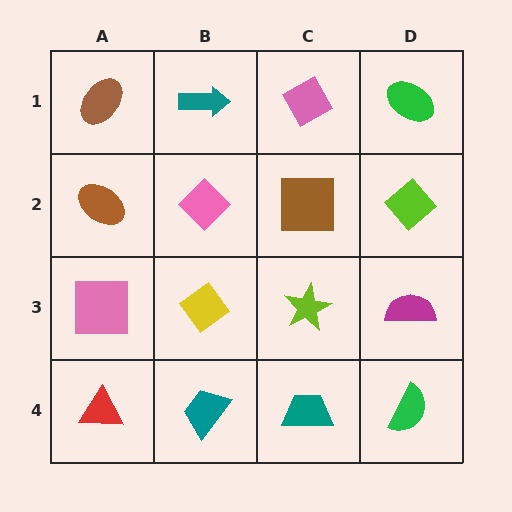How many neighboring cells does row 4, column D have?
2.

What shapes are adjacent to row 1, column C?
A brown square (row 2, column C), a teal arrow (row 1, column B), a green ellipse (row 1, column D).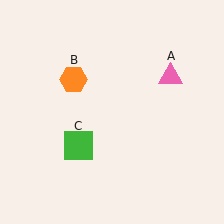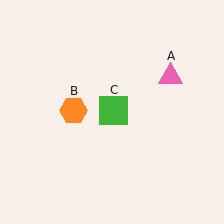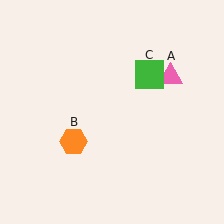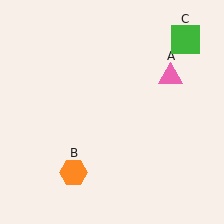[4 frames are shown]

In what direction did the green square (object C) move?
The green square (object C) moved up and to the right.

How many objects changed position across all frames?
2 objects changed position: orange hexagon (object B), green square (object C).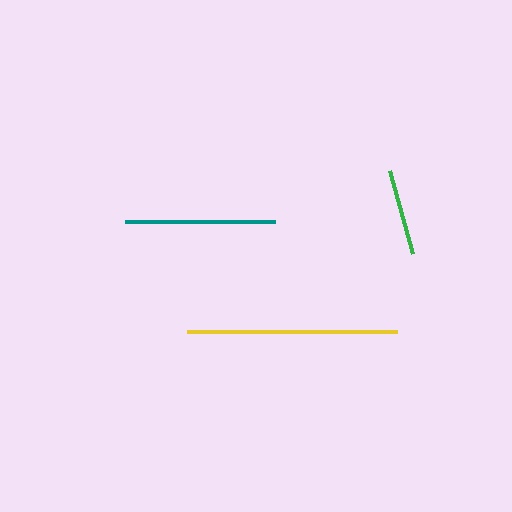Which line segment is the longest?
The yellow line is the longest at approximately 209 pixels.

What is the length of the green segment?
The green segment is approximately 86 pixels long.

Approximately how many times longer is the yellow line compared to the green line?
The yellow line is approximately 2.4 times the length of the green line.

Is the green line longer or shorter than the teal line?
The teal line is longer than the green line.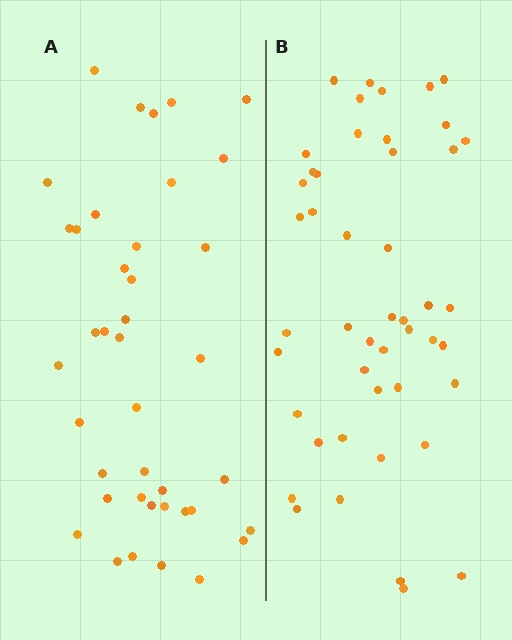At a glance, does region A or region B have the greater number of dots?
Region B (the right region) has more dots.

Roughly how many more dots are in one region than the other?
Region B has roughly 8 or so more dots than region A.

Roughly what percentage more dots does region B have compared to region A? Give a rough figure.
About 20% more.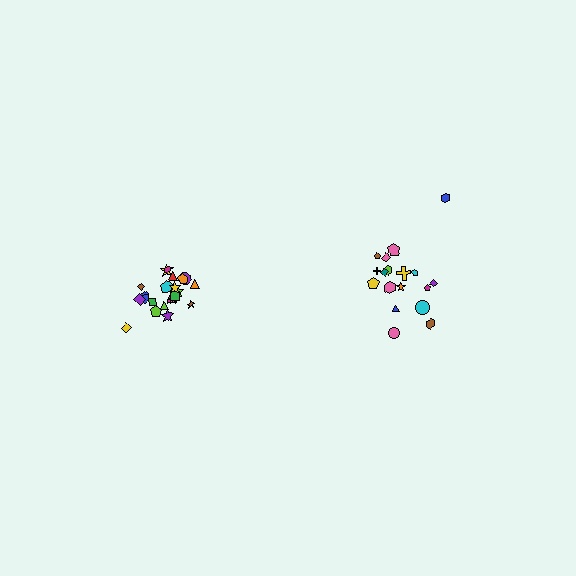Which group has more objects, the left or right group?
The left group.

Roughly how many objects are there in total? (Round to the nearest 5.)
Roughly 40 objects in total.